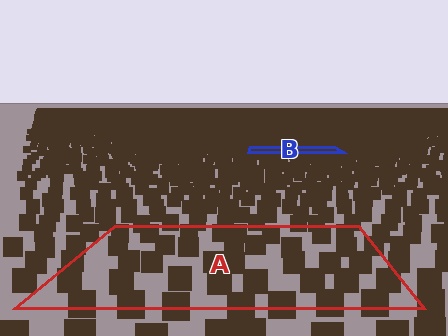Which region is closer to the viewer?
Region A is closer. The texture elements there are larger and more spread out.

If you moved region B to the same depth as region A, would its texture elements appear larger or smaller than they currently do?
They would appear larger. At a closer depth, the same texture elements are projected at a bigger on-screen size.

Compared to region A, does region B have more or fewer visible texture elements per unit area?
Region B has more texture elements per unit area — they are packed more densely because it is farther away.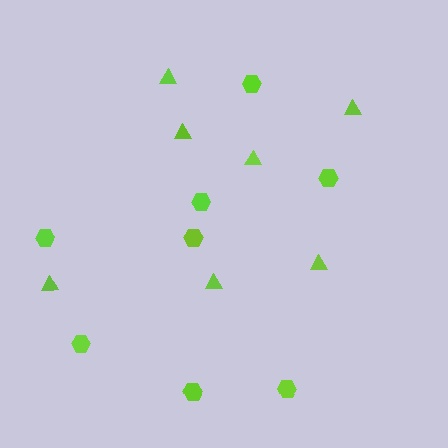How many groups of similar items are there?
There are 2 groups: one group of hexagons (8) and one group of triangles (7).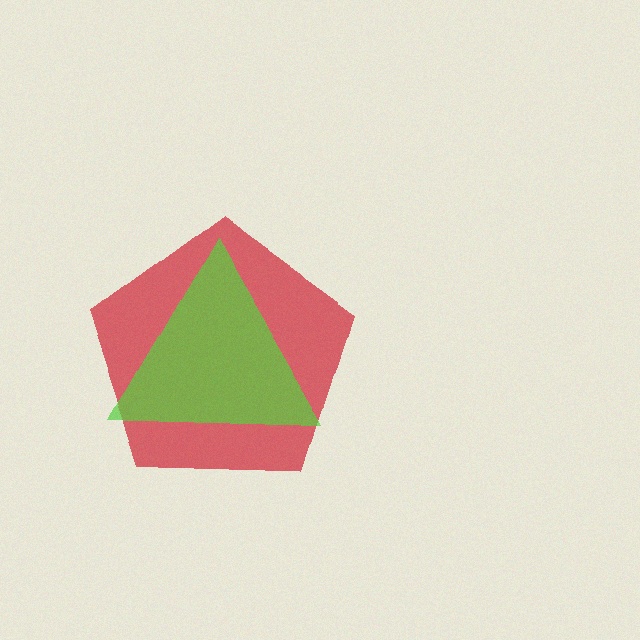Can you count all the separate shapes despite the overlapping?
Yes, there are 2 separate shapes.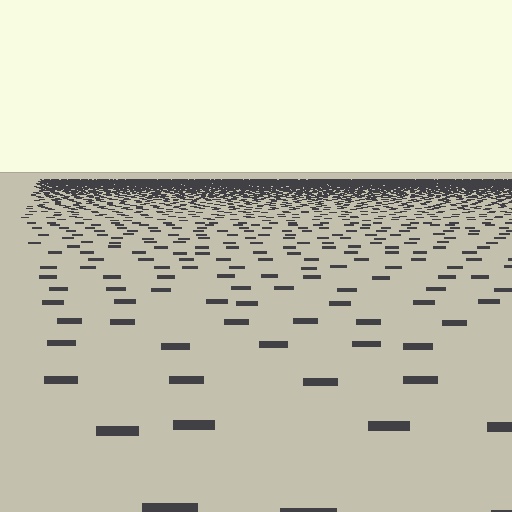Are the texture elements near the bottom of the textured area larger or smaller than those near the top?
Larger. Near the bottom, elements are closer to the viewer and appear at a bigger on-screen size.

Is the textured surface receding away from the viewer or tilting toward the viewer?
The surface is receding away from the viewer. Texture elements get smaller and denser toward the top.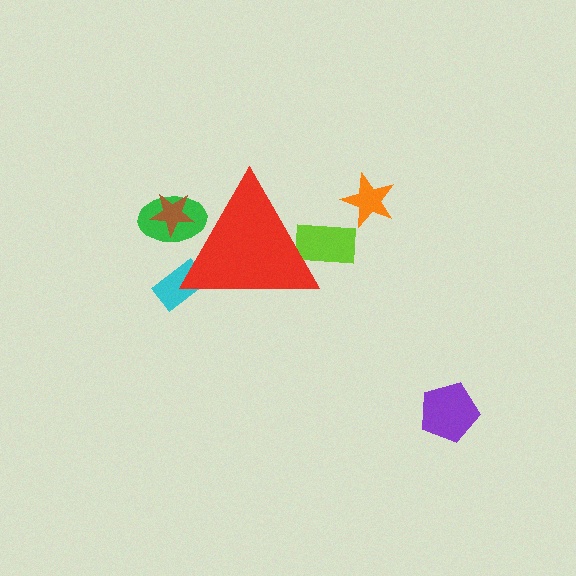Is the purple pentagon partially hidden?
No, the purple pentagon is fully visible.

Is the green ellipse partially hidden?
Yes, the green ellipse is partially hidden behind the red triangle.